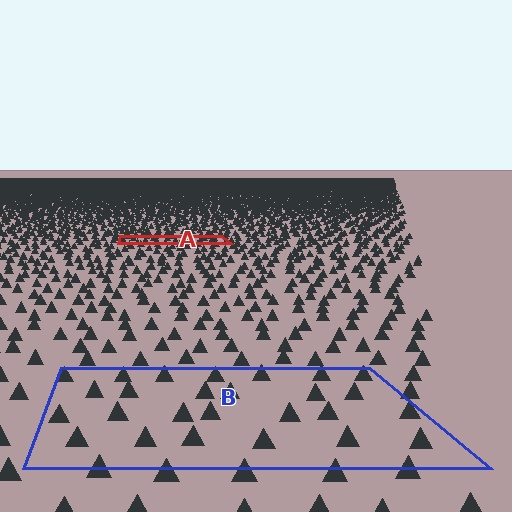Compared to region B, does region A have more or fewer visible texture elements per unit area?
Region A has more texture elements per unit area — they are packed more densely because it is farther away.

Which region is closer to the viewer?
Region B is closer. The texture elements there are larger and more spread out.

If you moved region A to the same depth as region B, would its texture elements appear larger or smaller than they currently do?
They would appear larger. At a closer depth, the same texture elements are projected at a bigger on-screen size.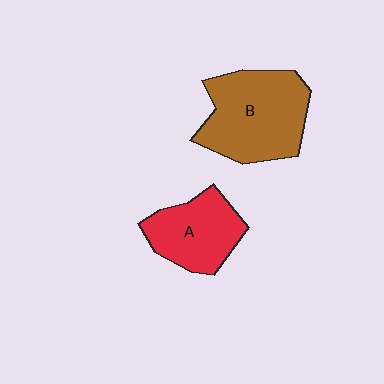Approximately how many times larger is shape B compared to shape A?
Approximately 1.4 times.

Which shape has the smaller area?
Shape A (red).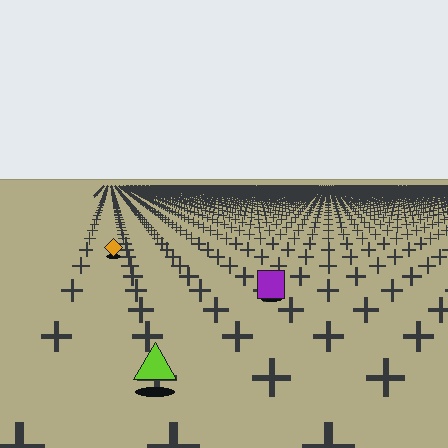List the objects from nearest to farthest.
From nearest to farthest: the lime triangle, the purple square, the orange diamond.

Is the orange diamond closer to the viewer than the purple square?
No. The purple square is closer — you can tell from the texture gradient: the ground texture is coarser near it.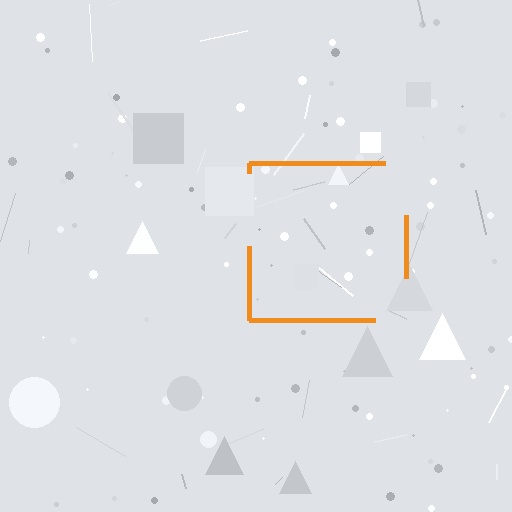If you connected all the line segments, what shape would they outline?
They would outline a square.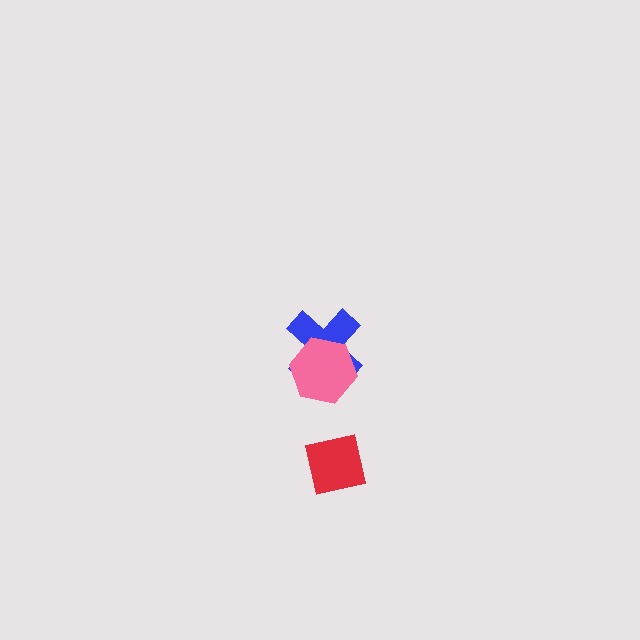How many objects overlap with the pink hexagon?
1 object overlaps with the pink hexagon.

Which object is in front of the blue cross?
The pink hexagon is in front of the blue cross.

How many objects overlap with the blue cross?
1 object overlaps with the blue cross.